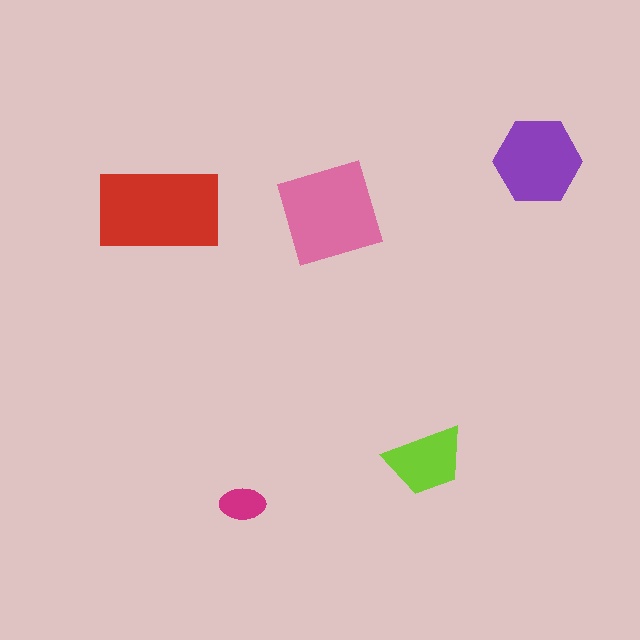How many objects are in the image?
There are 5 objects in the image.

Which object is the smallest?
The magenta ellipse.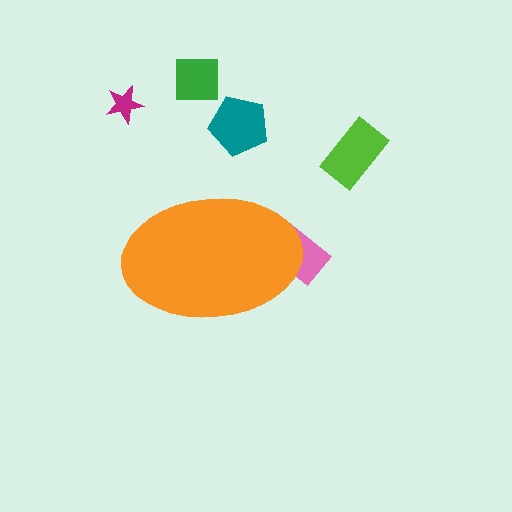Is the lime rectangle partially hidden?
No, the lime rectangle is fully visible.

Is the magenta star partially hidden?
No, the magenta star is fully visible.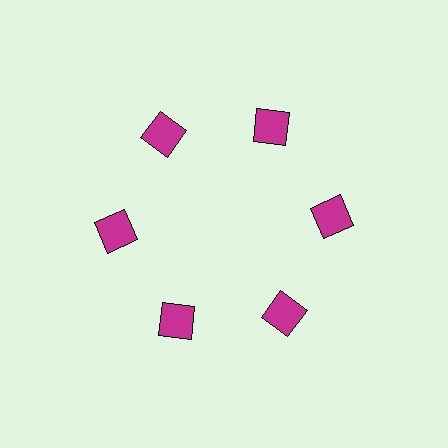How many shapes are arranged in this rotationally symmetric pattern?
There are 6 shapes, arranged in 6 groups of 1.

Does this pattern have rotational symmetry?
Yes, this pattern has 6-fold rotational symmetry. It looks the same after rotating 60 degrees around the center.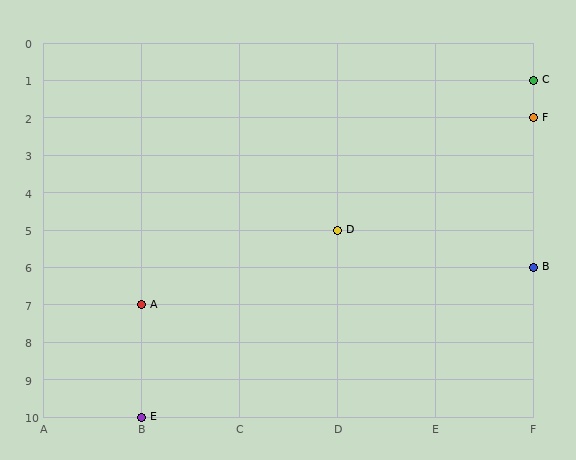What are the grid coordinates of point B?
Point B is at grid coordinates (F, 6).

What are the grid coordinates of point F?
Point F is at grid coordinates (F, 2).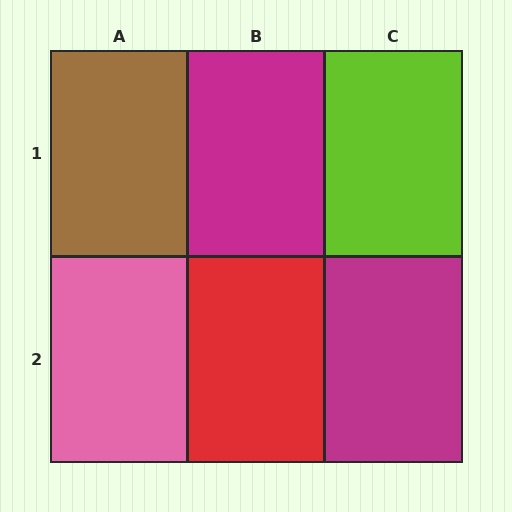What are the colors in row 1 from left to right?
Brown, magenta, lime.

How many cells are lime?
1 cell is lime.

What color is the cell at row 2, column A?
Pink.